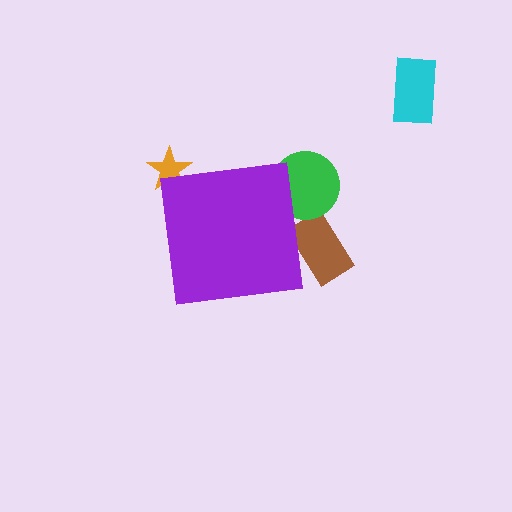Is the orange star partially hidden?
Yes, the orange star is partially hidden behind the purple square.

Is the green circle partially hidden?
Yes, the green circle is partially hidden behind the purple square.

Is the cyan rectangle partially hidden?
No, the cyan rectangle is fully visible.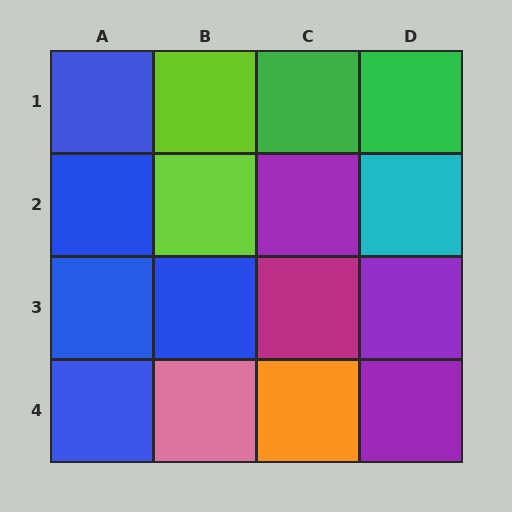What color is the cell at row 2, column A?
Blue.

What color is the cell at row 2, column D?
Cyan.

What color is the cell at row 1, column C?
Green.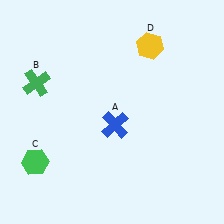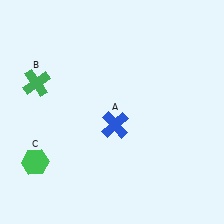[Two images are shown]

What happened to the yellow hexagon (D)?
The yellow hexagon (D) was removed in Image 2. It was in the top-right area of Image 1.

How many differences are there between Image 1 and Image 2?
There is 1 difference between the two images.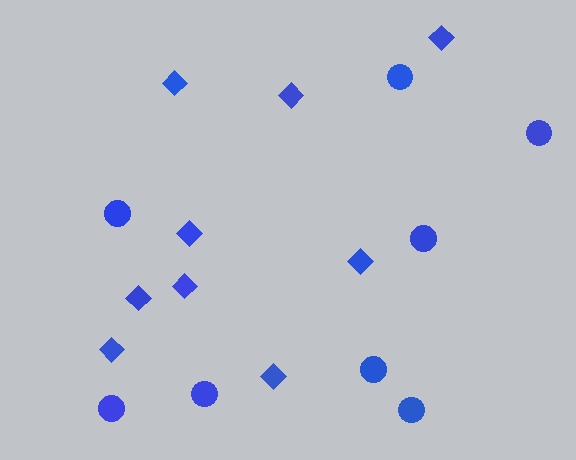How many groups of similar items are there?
There are 2 groups: one group of diamonds (9) and one group of circles (8).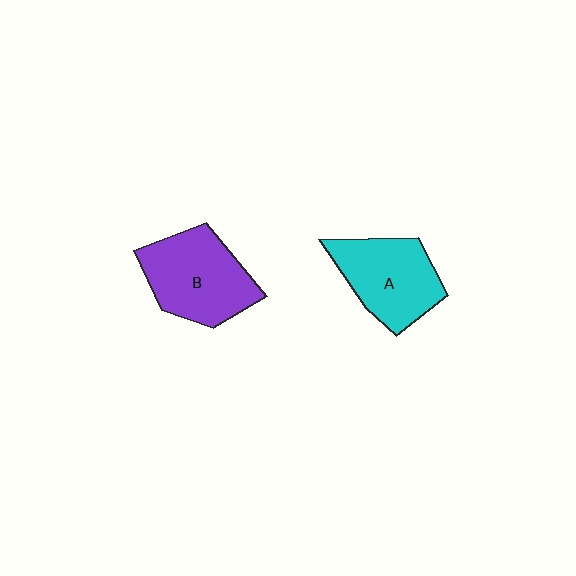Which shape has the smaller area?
Shape A (cyan).